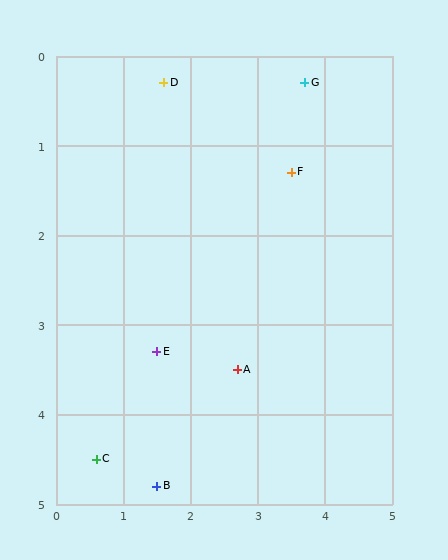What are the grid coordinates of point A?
Point A is at approximately (2.7, 3.5).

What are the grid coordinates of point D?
Point D is at approximately (1.6, 0.3).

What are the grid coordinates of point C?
Point C is at approximately (0.6, 4.5).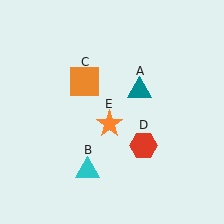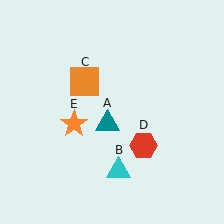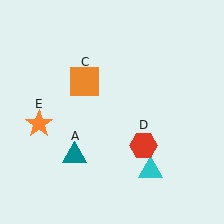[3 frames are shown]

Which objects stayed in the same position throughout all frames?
Orange square (object C) and red hexagon (object D) remained stationary.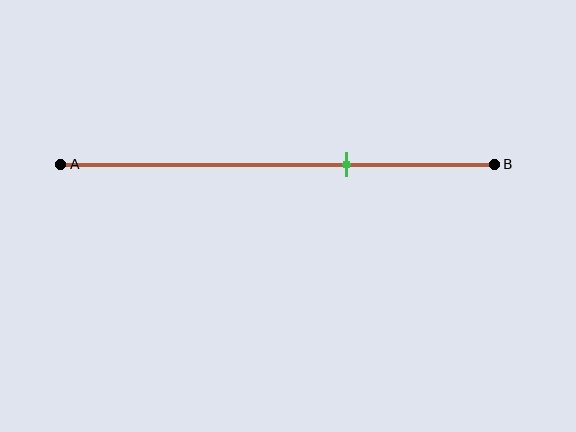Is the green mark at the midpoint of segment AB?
No, the mark is at about 65% from A, not at the 50% midpoint.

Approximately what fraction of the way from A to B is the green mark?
The green mark is approximately 65% of the way from A to B.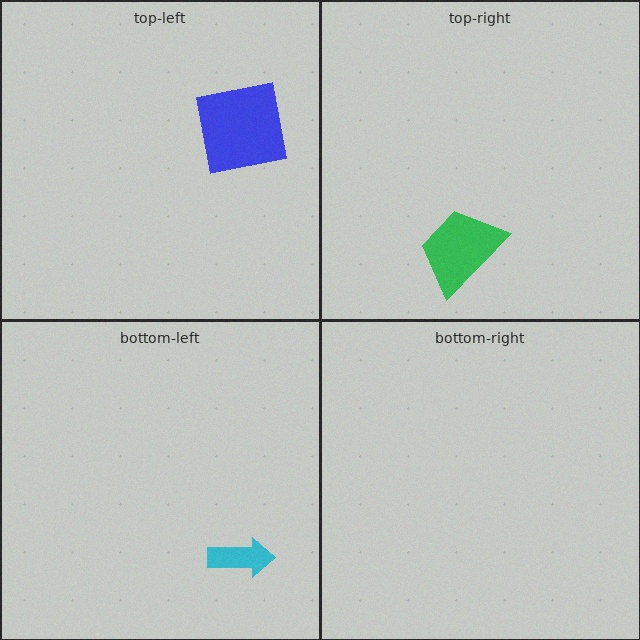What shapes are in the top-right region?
The green trapezoid.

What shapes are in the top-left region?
The blue square.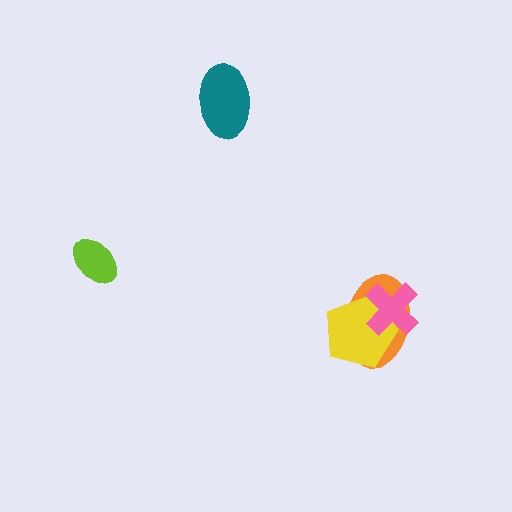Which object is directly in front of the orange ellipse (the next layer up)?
The yellow pentagon is directly in front of the orange ellipse.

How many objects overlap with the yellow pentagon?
2 objects overlap with the yellow pentagon.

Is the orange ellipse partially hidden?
Yes, it is partially covered by another shape.